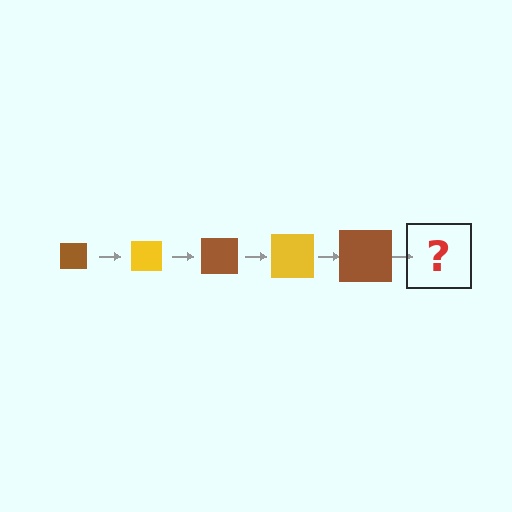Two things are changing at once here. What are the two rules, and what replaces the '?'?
The two rules are that the square grows larger each step and the color cycles through brown and yellow. The '?' should be a yellow square, larger than the previous one.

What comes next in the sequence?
The next element should be a yellow square, larger than the previous one.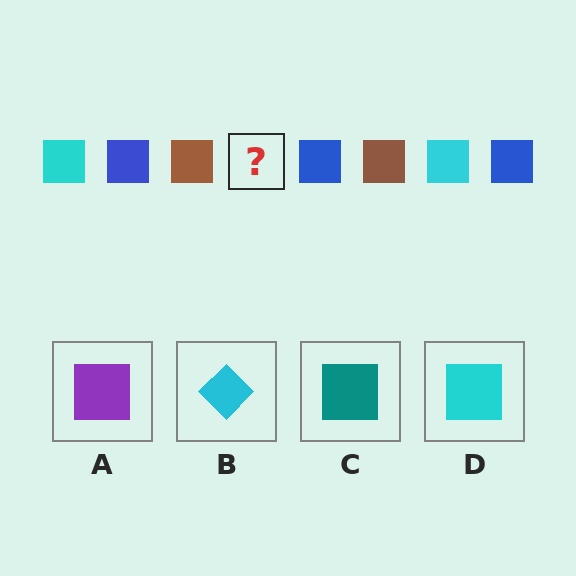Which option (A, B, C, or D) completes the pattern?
D.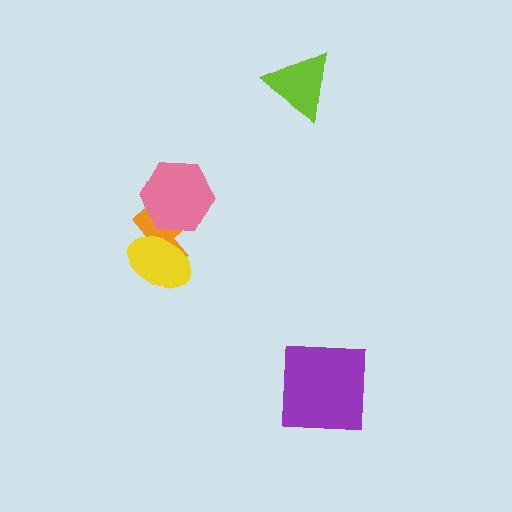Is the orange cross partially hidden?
Yes, it is partially covered by another shape.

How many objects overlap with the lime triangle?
0 objects overlap with the lime triangle.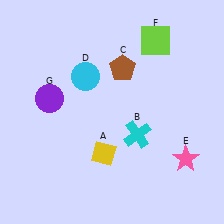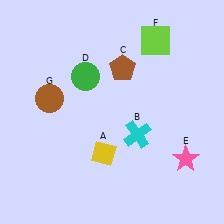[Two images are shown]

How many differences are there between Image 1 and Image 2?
There are 2 differences between the two images.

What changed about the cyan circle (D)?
In Image 1, D is cyan. In Image 2, it changed to green.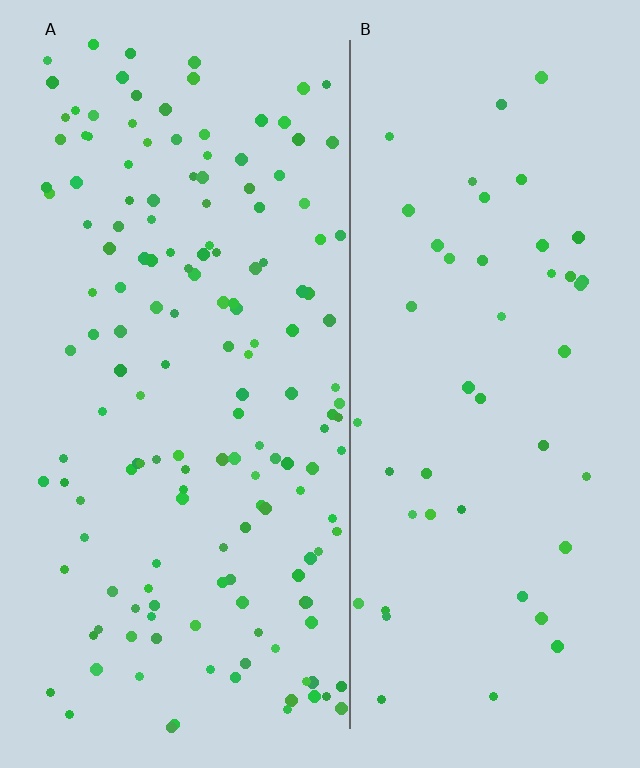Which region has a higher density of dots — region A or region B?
A (the left).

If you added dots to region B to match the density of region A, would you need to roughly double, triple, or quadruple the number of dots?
Approximately triple.